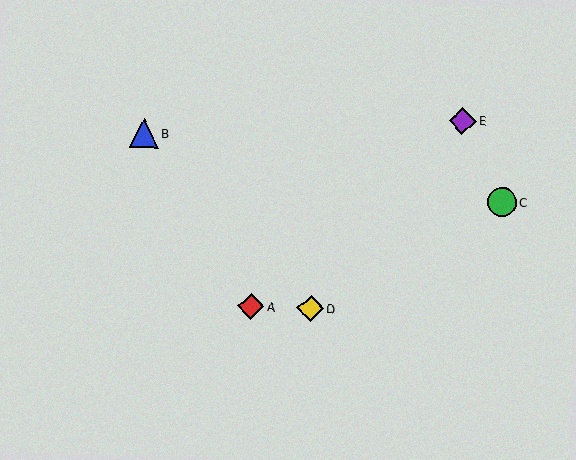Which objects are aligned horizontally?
Objects A, D are aligned horizontally.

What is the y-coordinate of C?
Object C is at y≈202.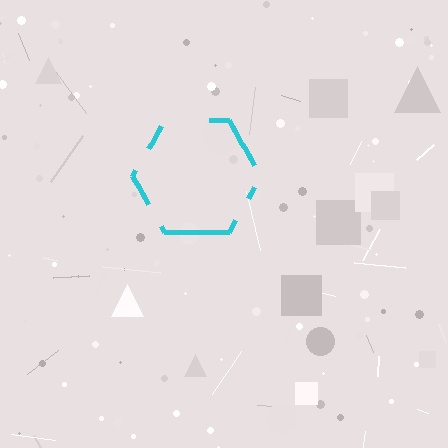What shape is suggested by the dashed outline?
The dashed outline suggests a hexagon.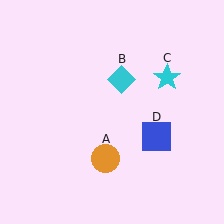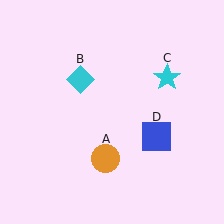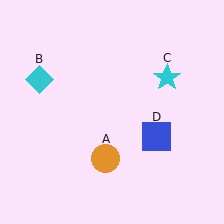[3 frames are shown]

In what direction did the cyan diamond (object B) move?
The cyan diamond (object B) moved left.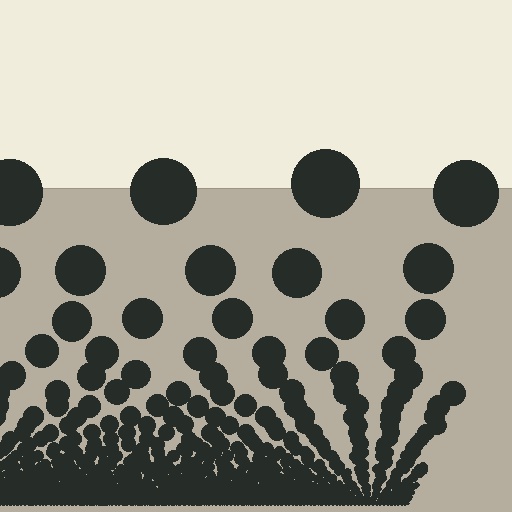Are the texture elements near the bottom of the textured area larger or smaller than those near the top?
Smaller. The gradient is inverted — elements near the bottom are smaller and denser.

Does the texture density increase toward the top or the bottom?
Density increases toward the bottom.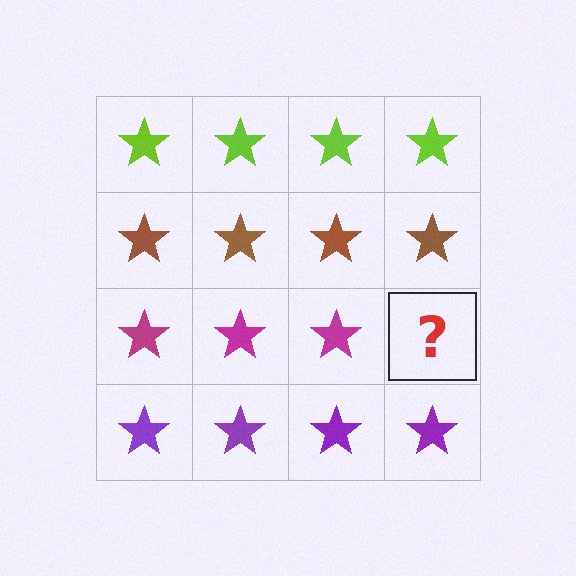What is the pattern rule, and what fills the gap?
The rule is that each row has a consistent color. The gap should be filled with a magenta star.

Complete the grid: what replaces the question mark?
The question mark should be replaced with a magenta star.